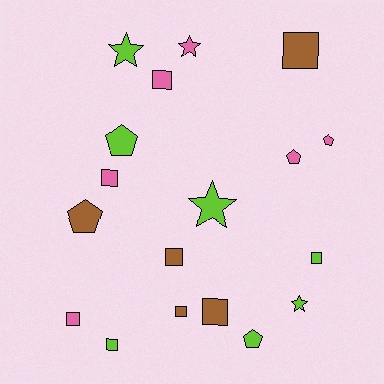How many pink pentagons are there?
There are 2 pink pentagons.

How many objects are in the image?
There are 18 objects.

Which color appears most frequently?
Lime, with 7 objects.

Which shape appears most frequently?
Square, with 9 objects.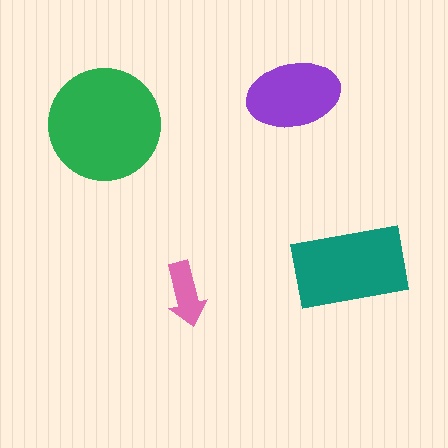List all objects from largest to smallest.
The green circle, the teal rectangle, the purple ellipse, the pink arrow.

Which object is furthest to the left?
The green circle is leftmost.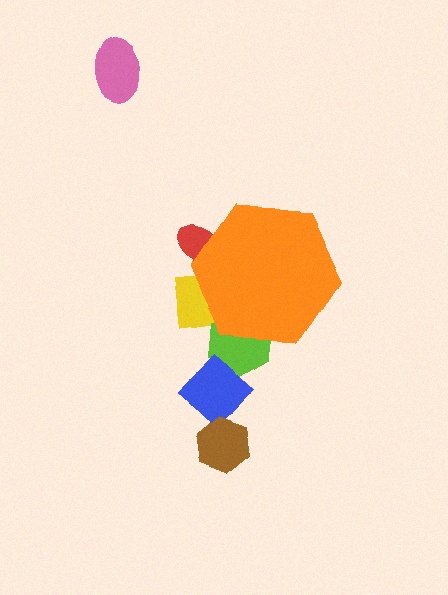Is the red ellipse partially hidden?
Yes, the red ellipse is partially hidden behind the orange hexagon.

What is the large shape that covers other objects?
An orange hexagon.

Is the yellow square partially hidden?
Yes, the yellow square is partially hidden behind the orange hexagon.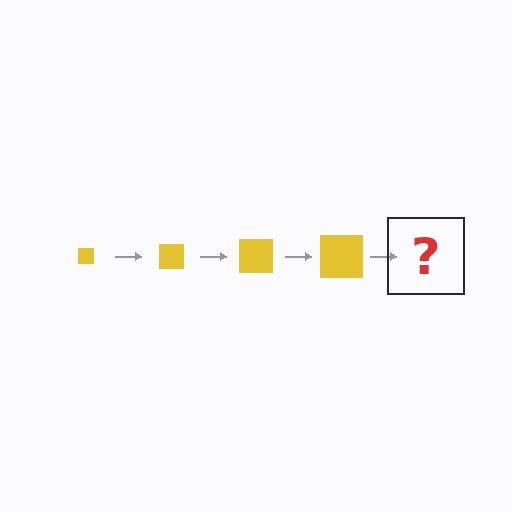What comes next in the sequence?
The next element should be a yellow square, larger than the previous one.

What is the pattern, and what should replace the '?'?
The pattern is that the square gets progressively larger each step. The '?' should be a yellow square, larger than the previous one.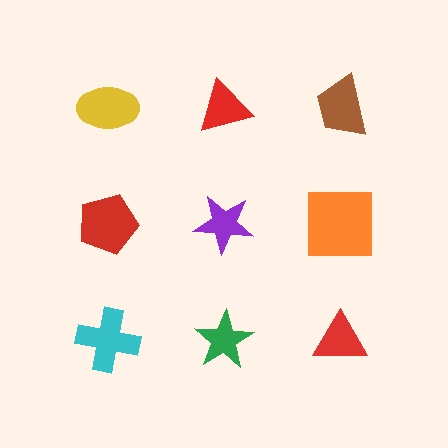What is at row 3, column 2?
A green star.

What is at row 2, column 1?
A red pentagon.